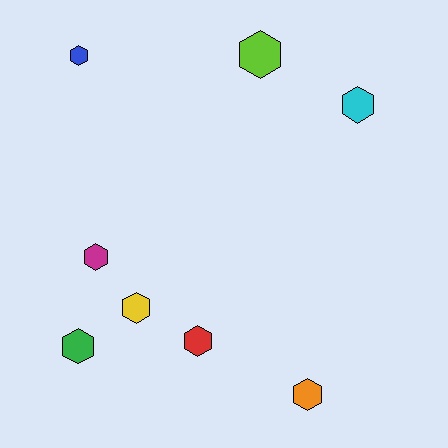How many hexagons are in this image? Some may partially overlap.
There are 8 hexagons.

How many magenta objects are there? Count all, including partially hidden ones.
There is 1 magenta object.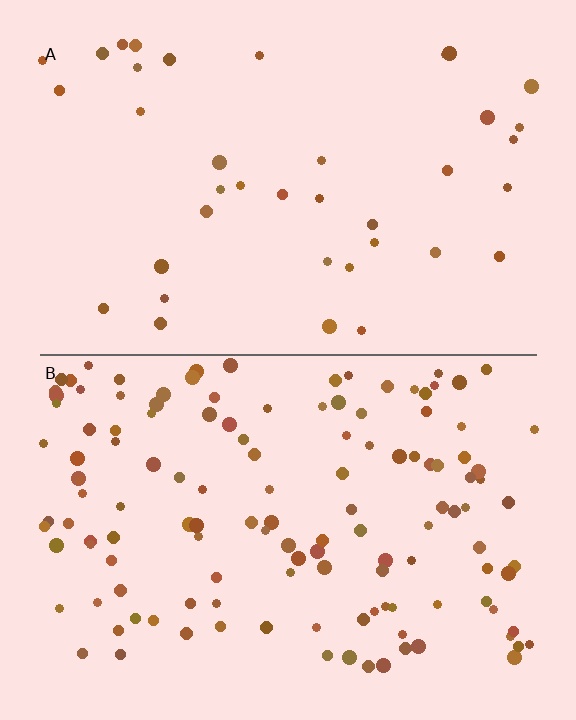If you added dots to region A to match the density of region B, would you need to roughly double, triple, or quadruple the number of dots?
Approximately triple.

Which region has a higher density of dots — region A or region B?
B (the bottom).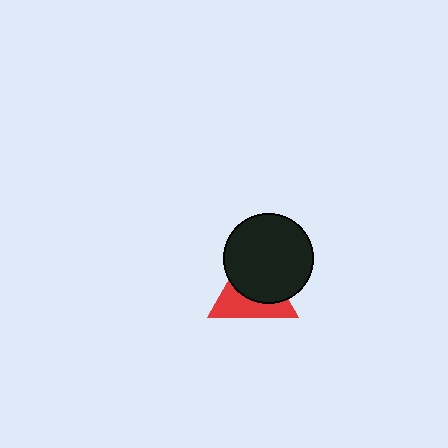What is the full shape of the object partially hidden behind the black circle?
The partially hidden object is a red triangle.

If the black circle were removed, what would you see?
You would see the complete red triangle.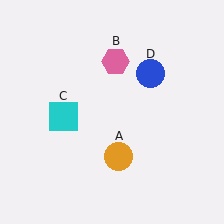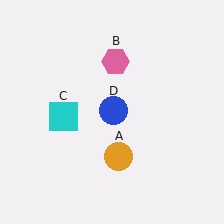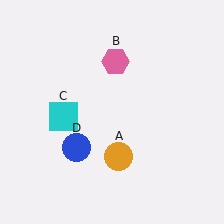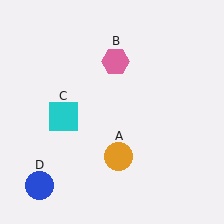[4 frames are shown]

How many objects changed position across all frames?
1 object changed position: blue circle (object D).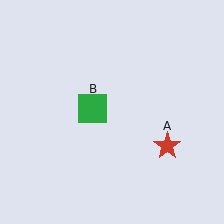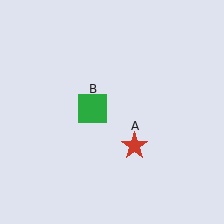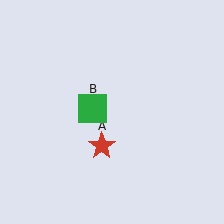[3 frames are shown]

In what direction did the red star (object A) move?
The red star (object A) moved left.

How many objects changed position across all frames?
1 object changed position: red star (object A).